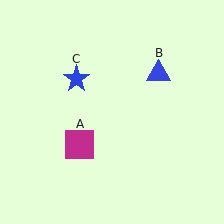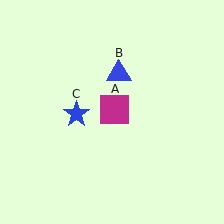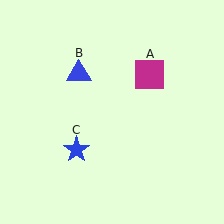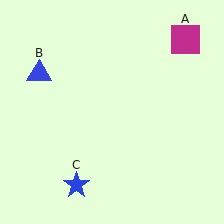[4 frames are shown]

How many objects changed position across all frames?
3 objects changed position: magenta square (object A), blue triangle (object B), blue star (object C).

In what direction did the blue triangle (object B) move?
The blue triangle (object B) moved left.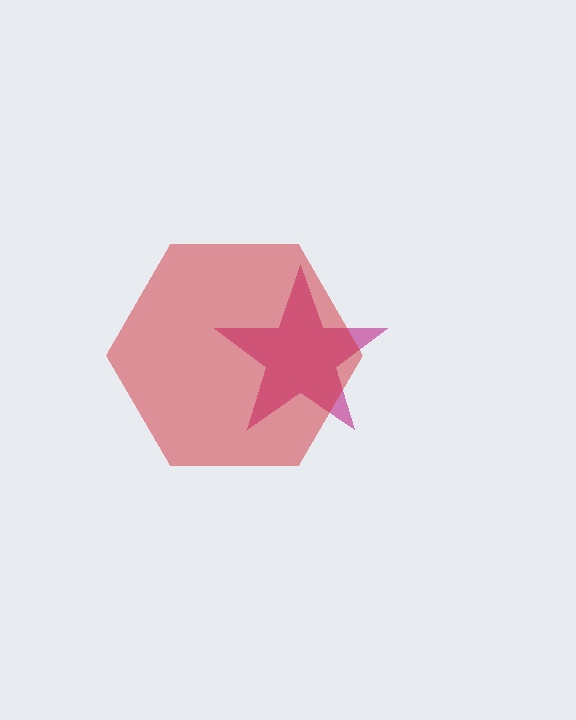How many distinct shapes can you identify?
There are 2 distinct shapes: a magenta star, a red hexagon.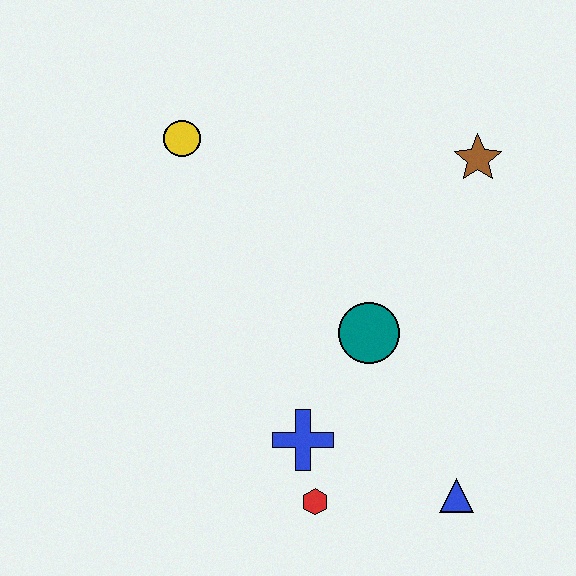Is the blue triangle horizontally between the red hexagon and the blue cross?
No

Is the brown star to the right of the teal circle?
Yes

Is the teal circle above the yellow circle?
No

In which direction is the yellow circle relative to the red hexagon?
The yellow circle is above the red hexagon.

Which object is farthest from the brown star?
The red hexagon is farthest from the brown star.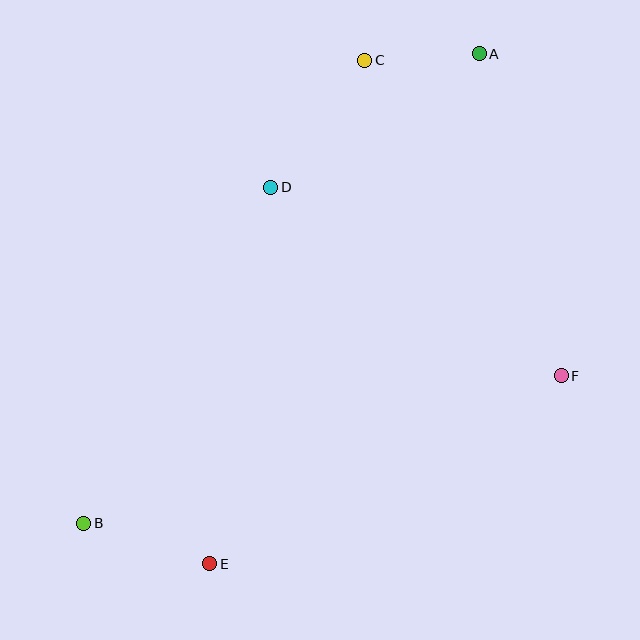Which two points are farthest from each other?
Points A and B are farthest from each other.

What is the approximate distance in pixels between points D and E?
The distance between D and E is approximately 381 pixels.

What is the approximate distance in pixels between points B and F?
The distance between B and F is approximately 500 pixels.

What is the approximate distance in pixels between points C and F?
The distance between C and F is approximately 372 pixels.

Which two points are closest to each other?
Points A and C are closest to each other.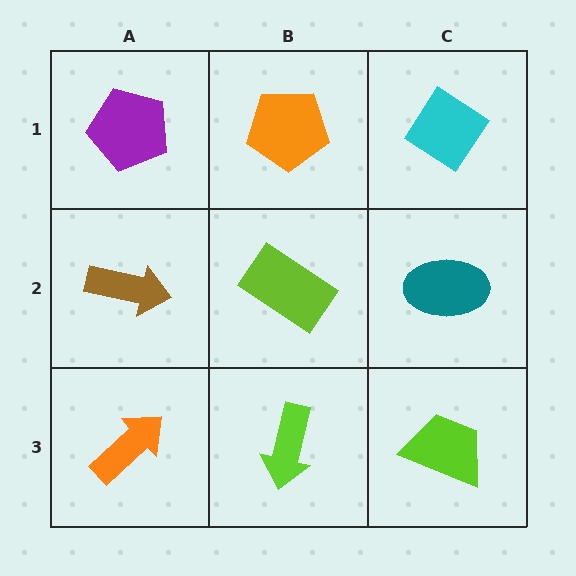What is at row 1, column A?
A purple pentagon.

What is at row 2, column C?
A teal ellipse.